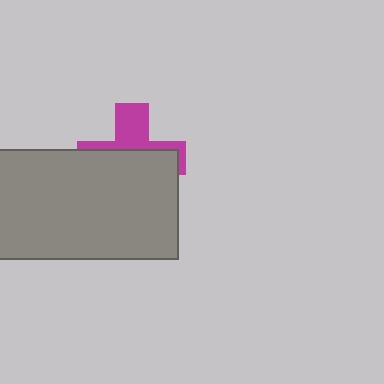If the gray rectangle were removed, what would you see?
You would see the complete magenta cross.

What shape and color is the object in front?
The object in front is a gray rectangle.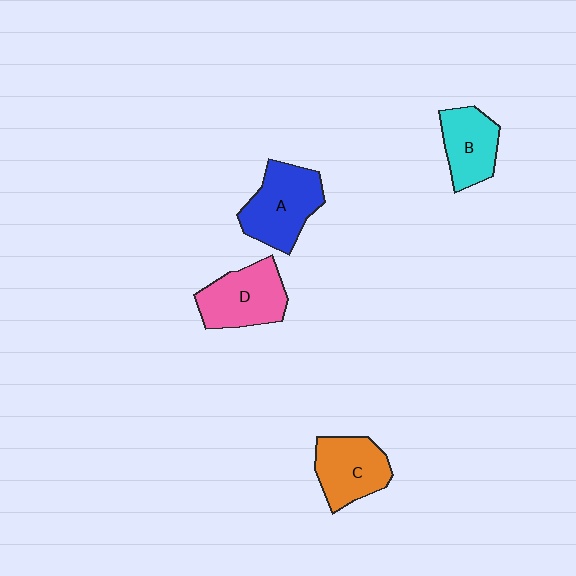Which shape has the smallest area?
Shape B (cyan).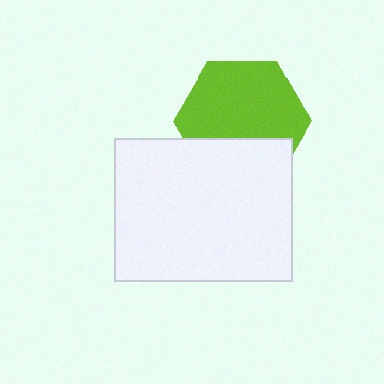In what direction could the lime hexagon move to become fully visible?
The lime hexagon could move up. That would shift it out from behind the white rectangle entirely.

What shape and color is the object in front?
The object in front is a white rectangle.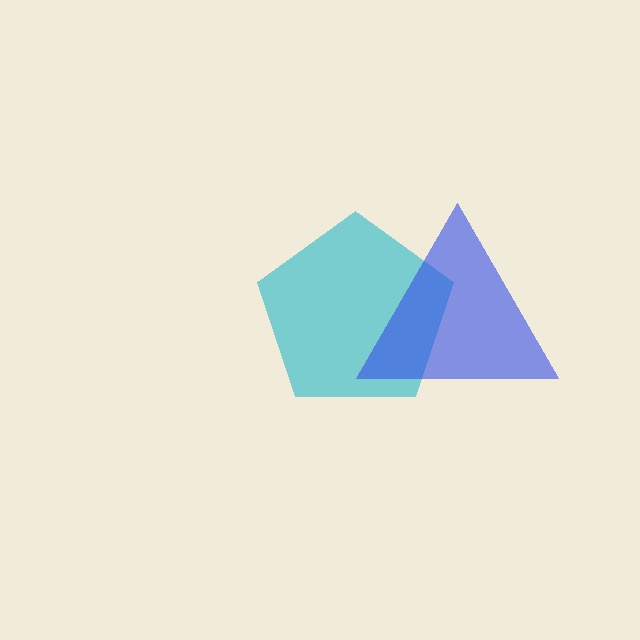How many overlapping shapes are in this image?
There are 2 overlapping shapes in the image.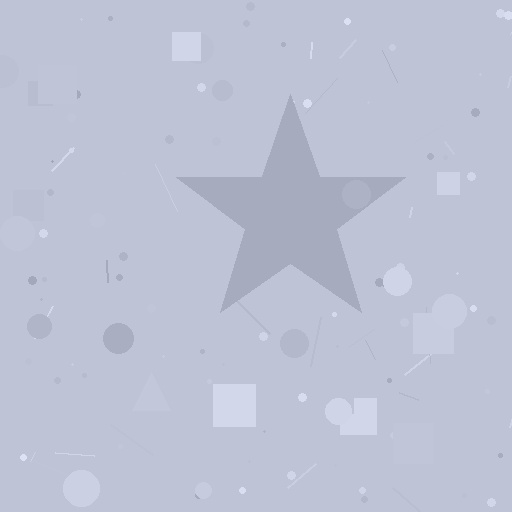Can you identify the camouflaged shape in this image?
The camouflaged shape is a star.